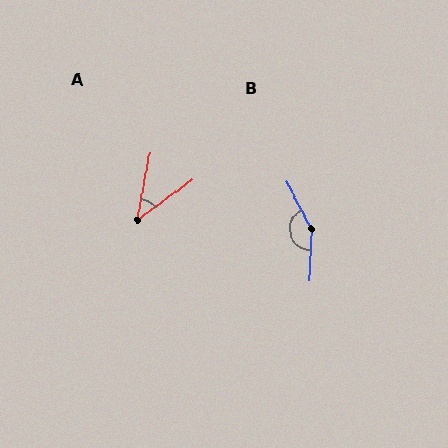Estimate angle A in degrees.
Approximately 43 degrees.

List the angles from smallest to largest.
A (43°), B (150°).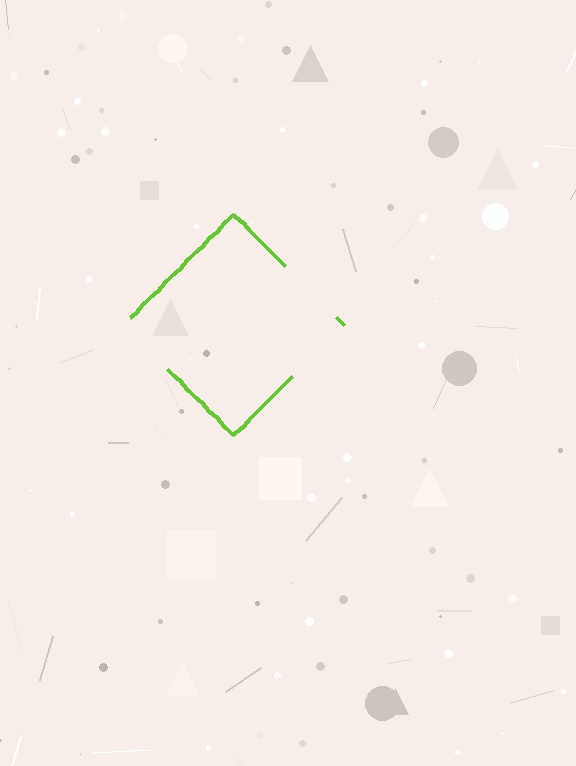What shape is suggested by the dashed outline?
The dashed outline suggests a diamond.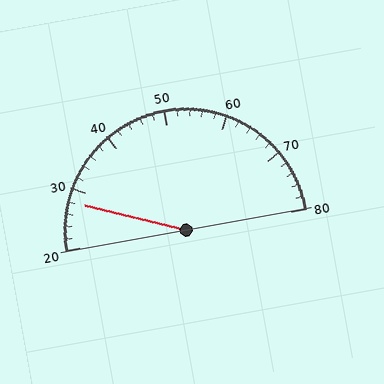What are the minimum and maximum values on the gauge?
The gauge ranges from 20 to 80.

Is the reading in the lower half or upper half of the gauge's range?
The reading is in the lower half of the range (20 to 80).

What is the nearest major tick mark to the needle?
The nearest major tick mark is 30.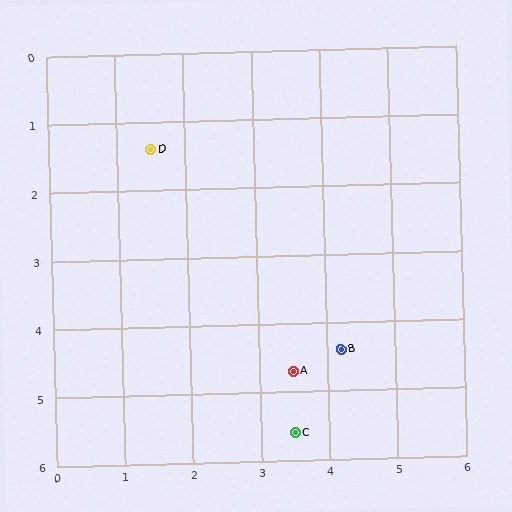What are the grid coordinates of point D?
Point D is at approximately (1.5, 1.4).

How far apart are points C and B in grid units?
Points C and B are about 1.4 grid units apart.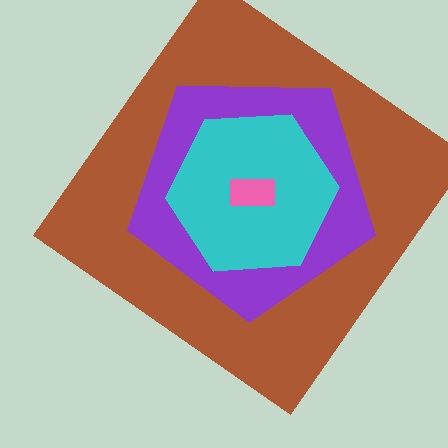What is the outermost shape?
The brown diamond.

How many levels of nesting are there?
4.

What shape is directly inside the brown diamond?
The purple pentagon.